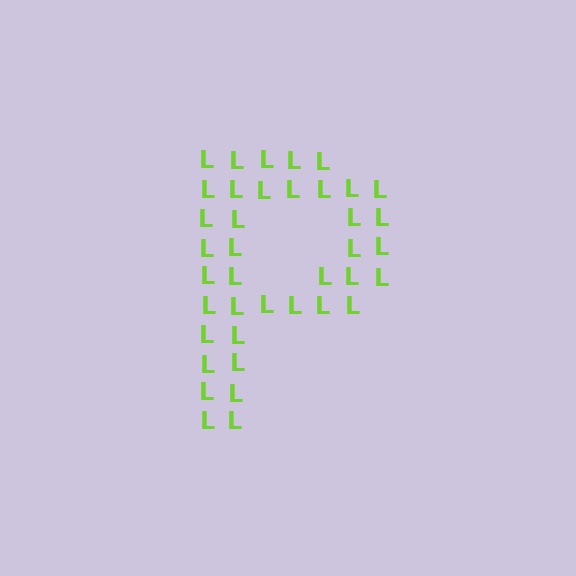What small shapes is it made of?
It is made of small letter L's.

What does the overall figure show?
The overall figure shows the letter P.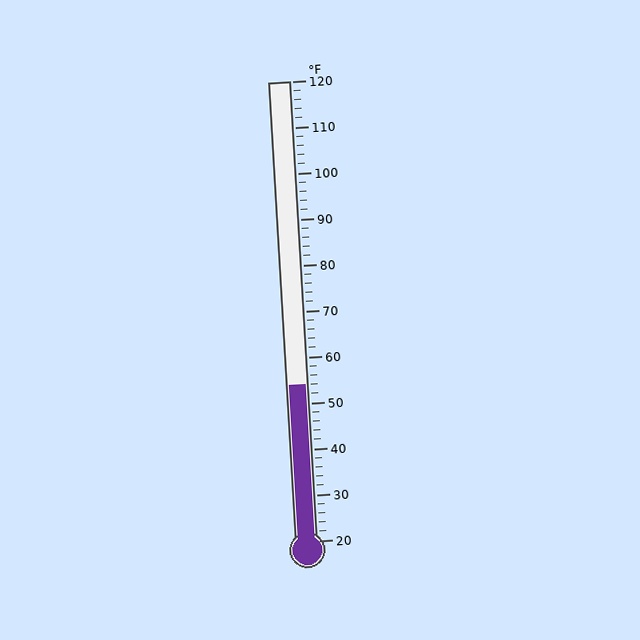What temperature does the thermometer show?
The thermometer shows approximately 54°F.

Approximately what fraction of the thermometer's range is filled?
The thermometer is filled to approximately 35% of its range.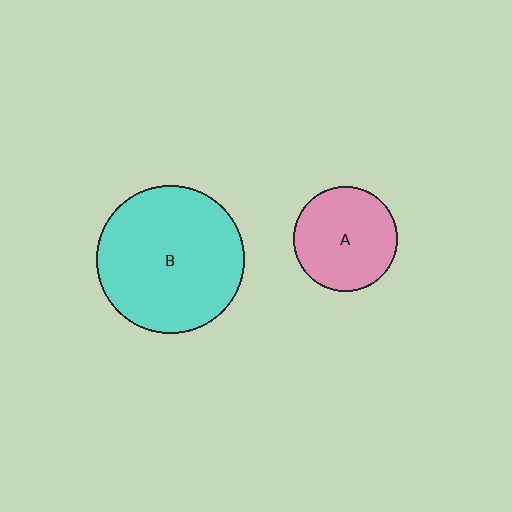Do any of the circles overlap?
No, none of the circles overlap.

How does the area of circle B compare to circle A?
Approximately 2.0 times.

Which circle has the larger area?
Circle B (cyan).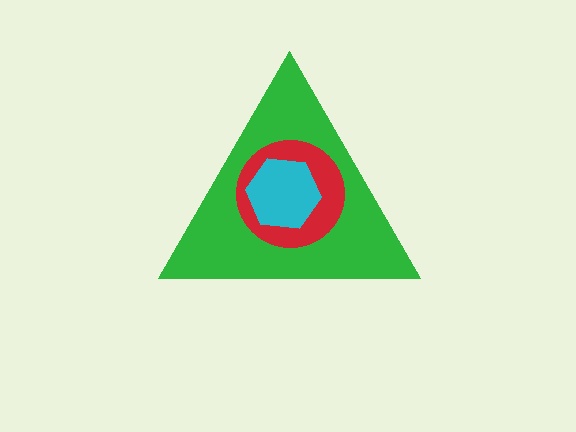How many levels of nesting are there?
3.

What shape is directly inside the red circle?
The cyan hexagon.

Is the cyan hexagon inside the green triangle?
Yes.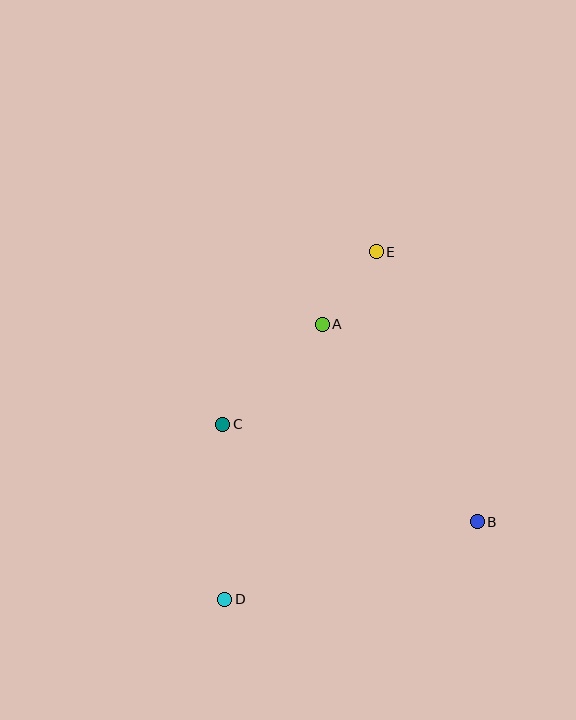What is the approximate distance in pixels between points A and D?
The distance between A and D is approximately 292 pixels.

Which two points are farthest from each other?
Points D and E are farthest from each other.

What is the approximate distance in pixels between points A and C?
The distance between A and C is approximately 141 pixels.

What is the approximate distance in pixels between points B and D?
The distance between B and D is approximately 264 pixels.